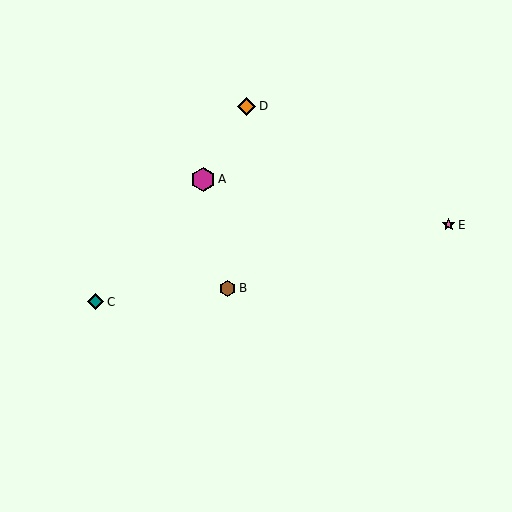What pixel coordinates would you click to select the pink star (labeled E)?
Click at (449, 225) to select the pink star E.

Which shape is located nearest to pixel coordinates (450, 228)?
The pink star (labeled E) at (449, 225) is nearest to that location.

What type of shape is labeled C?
Shape C is a teal diamond.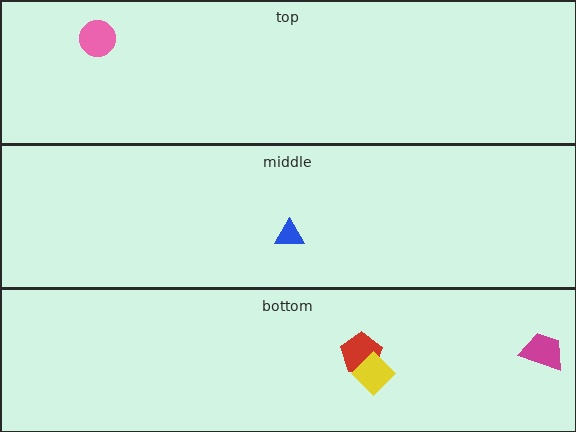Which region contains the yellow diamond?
The bottom region.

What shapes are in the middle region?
The blue triangle.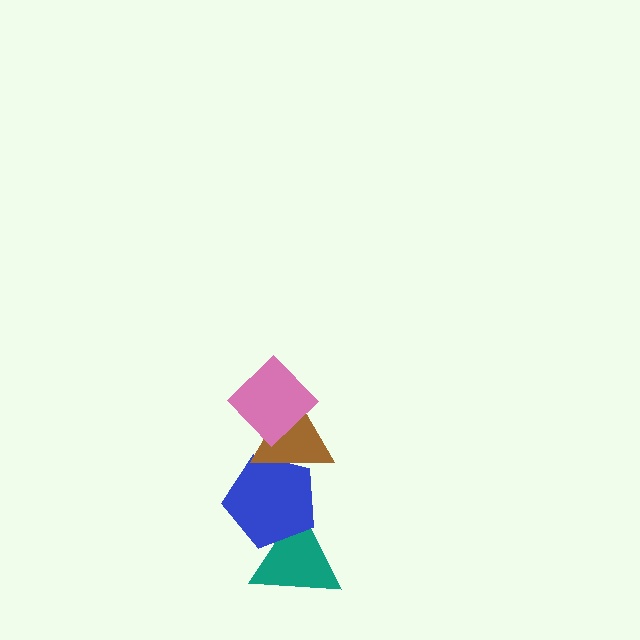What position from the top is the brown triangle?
The brown triangle is 2nd from the top.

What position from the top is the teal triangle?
The teal triangle is 4th from the top.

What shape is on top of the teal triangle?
The blue pentagon is on top of the teal triangle.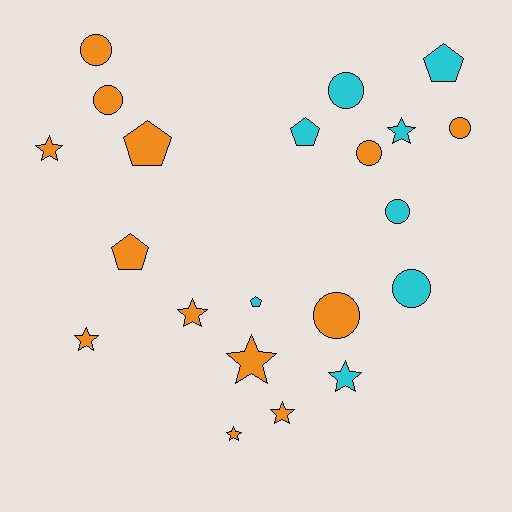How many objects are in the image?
There are 21 objects.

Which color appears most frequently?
Orange, with 13 objects.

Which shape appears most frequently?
Circle, with 8 objects.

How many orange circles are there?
There are 5 orange circles.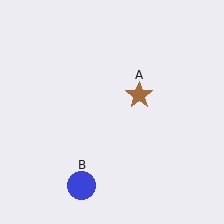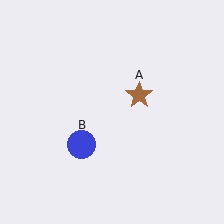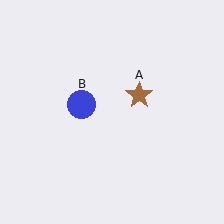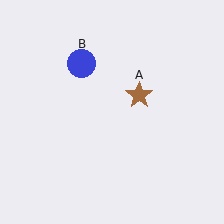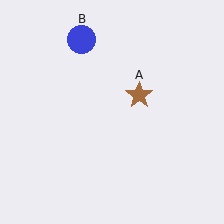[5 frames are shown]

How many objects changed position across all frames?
1 object changed position: blue circle (object B).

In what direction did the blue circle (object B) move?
The blue circle (object B) moved up.